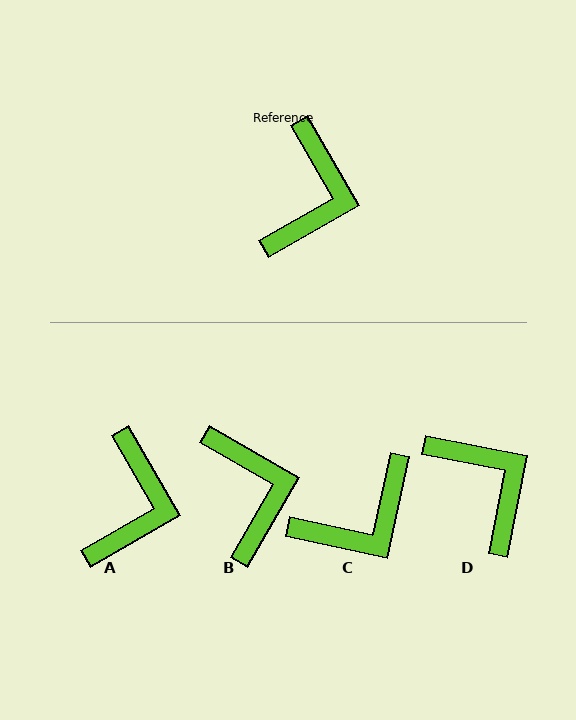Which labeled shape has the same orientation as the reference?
A.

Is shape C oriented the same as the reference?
No, it is off by about 42 degrees.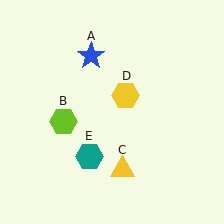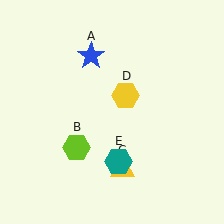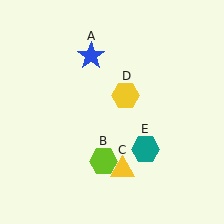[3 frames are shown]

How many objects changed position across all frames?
2 objects changed position: lime hexagon (object B), teal hexagon (object E).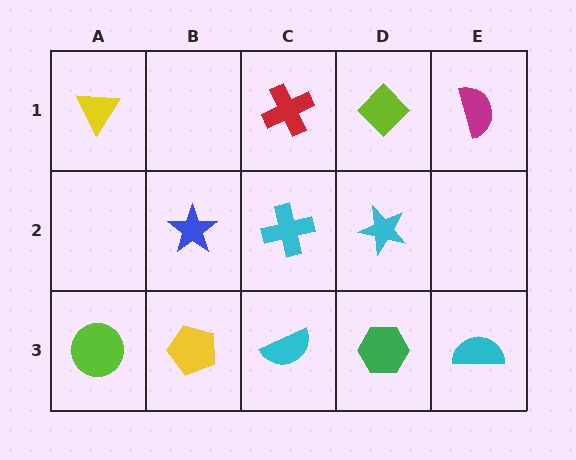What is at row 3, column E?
A cyan semicircle.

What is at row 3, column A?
A lime circle.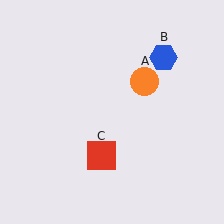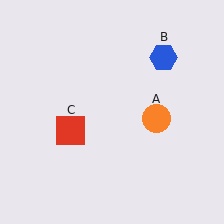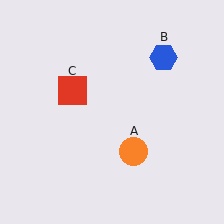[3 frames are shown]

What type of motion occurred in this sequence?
The orange circle (object A), red square (object C) rotated clockwise around the center of the scene.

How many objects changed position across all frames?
2 objects changed position: orange circle (object A), red square (object C).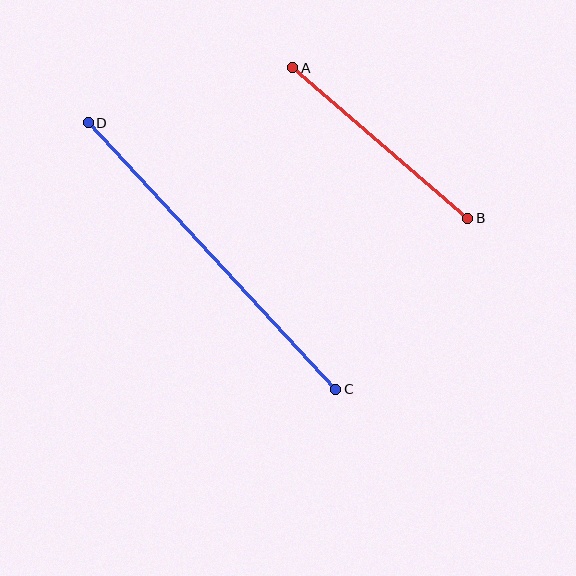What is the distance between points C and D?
The distance is approximately 363 pixels.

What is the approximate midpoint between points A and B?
The midpoint is at approximately (380, 143) pixels.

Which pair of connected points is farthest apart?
Points C and D are farthest apart.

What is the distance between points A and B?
The distance is approximately 230 pixels.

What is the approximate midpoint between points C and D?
The midpoint is at approximately (212, 256) pixels.